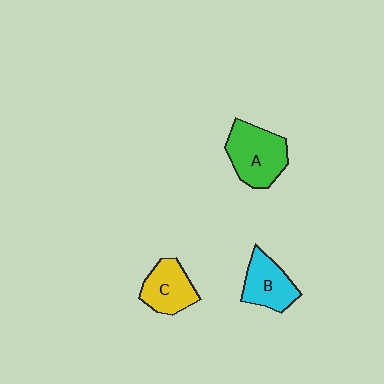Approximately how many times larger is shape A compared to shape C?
Approximately 1.3 times.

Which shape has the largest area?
Shape A (green).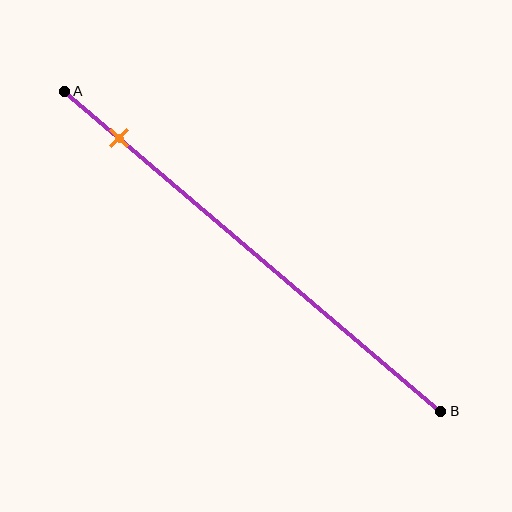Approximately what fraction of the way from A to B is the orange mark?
The orange mark is approximately 15% of the way from A to B.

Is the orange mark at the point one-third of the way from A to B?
No, the mark is at about 15% from A, not at the 33% one-third point.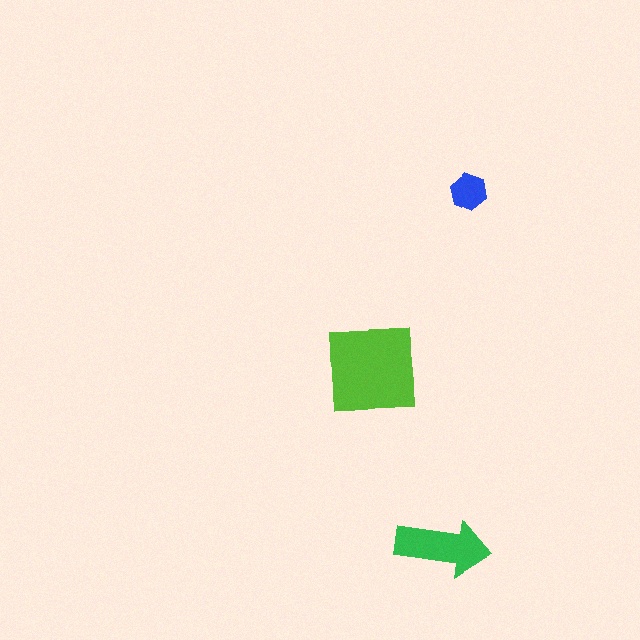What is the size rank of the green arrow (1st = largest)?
2nd.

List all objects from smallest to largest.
The blue hexagon, the green arrow, the lime square.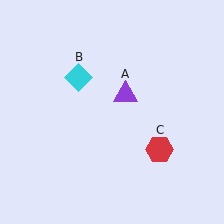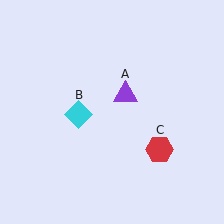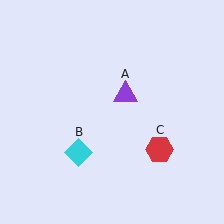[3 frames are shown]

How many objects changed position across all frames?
1 object changed position: cyan diamond (object B).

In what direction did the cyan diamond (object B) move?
The cyan diamond (object B) moved down.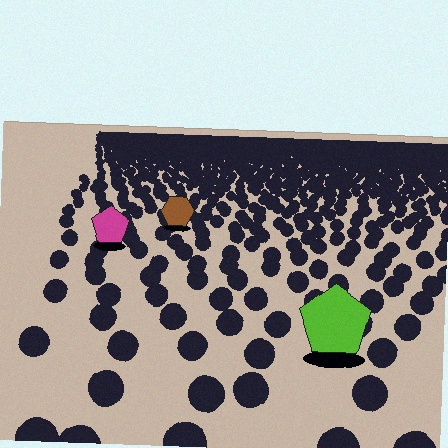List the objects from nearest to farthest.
From nearest to farthest: the lime pentagon, the magenta pentagon, the brown hexagon.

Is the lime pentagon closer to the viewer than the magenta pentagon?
Yes. The lime pentagon is closer — you can tell from the texture gradient: the ground texture is coarser near it.